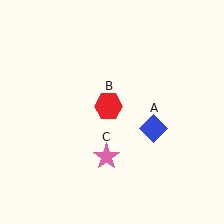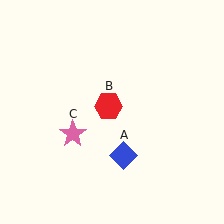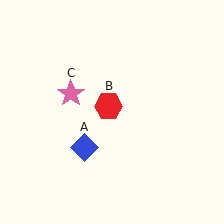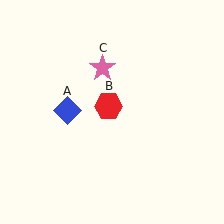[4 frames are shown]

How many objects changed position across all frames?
2 objects changed position: blue diamond (object A), pink star (object C).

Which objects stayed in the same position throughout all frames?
Red hexagon (object B) remained stationary.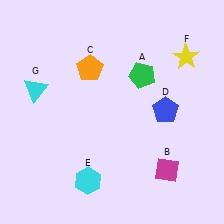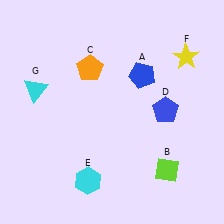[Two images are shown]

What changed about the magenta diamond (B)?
In Image 1, B is magenta. In Image 2, it changed to lime.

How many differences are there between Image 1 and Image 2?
There are 2 differences between the two images.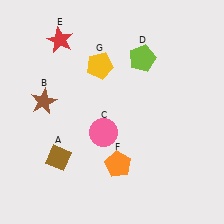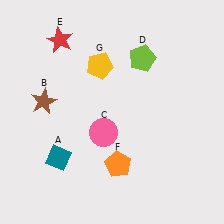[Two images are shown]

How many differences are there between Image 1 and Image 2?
There is 1 difference between the two images.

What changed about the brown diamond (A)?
In Image 1, A is brown. In Image 2, it changed to teal.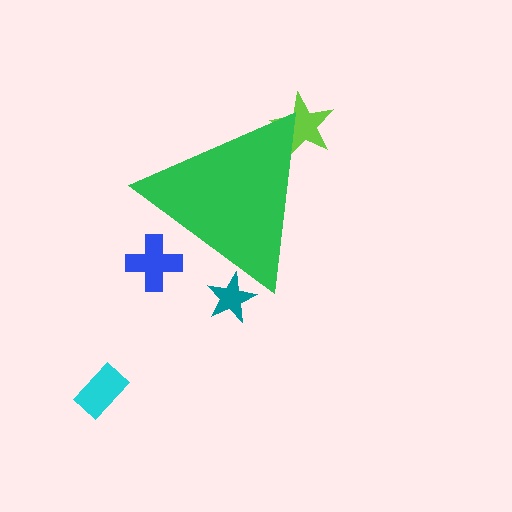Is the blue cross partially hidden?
Yes, the blue cross is partially hidden behind the green triangle.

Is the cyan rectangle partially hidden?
No, the cyan rectangle is fully visible.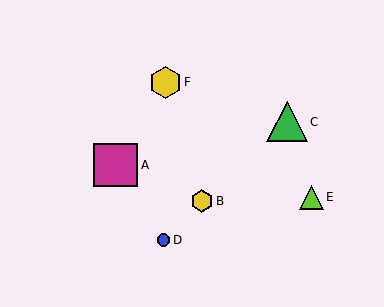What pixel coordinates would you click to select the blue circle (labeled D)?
Click at (164, 240) to select the blue circle D.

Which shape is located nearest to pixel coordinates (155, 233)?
The blue circle (labeled D) at (164, 240) is nearest to that location.